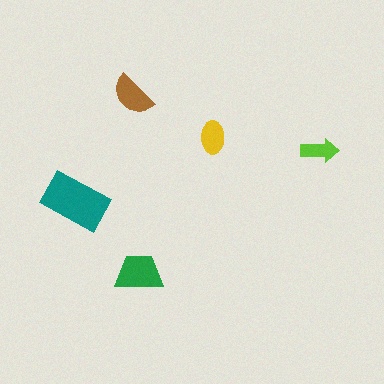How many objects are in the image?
There are 5 objects in the image.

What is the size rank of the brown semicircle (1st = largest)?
3rd.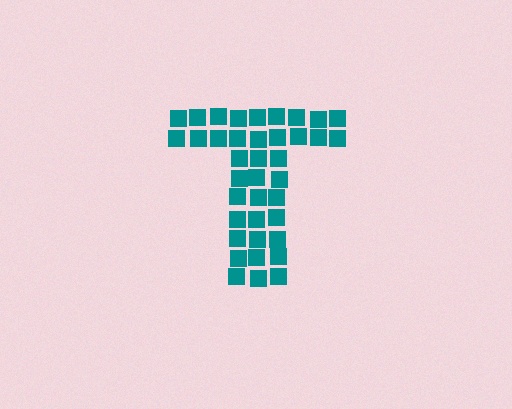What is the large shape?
The large shape is the letter T.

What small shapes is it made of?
It is made of small squares.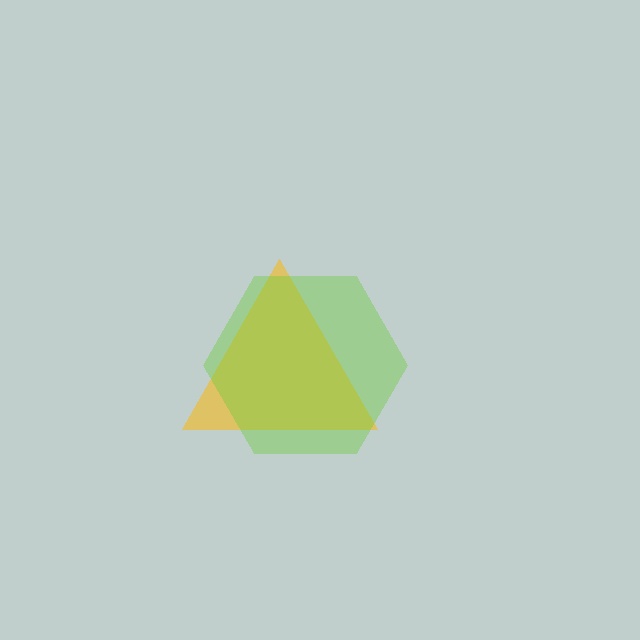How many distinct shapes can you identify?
There are 2 distinct shapes: a yellow triangle, a lime hexagon.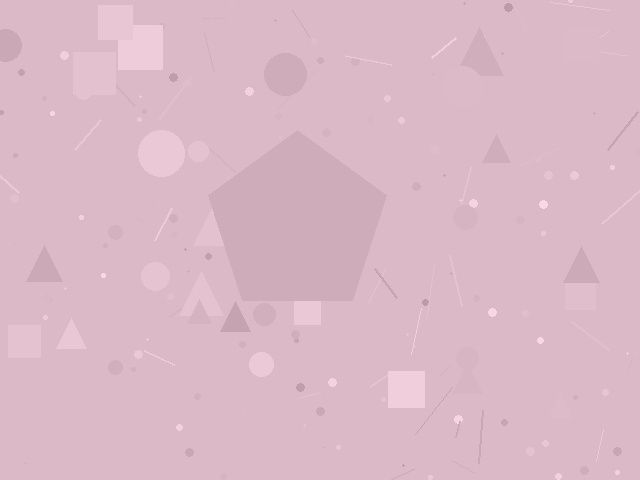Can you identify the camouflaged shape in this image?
The camouflaged shape is a pentagon.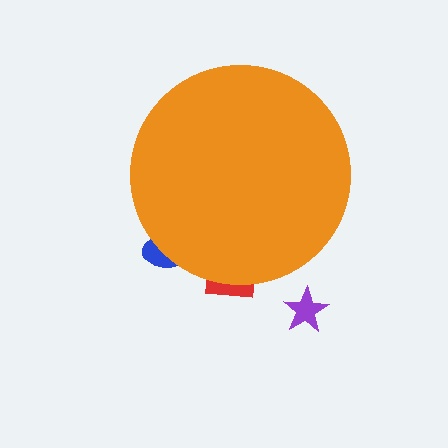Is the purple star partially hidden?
No, the purple star is fully visible.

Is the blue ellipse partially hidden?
Yes, the blue ellipse is partially hidden behind the orange circle.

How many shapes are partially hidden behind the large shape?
2 shapes are partially hidden.